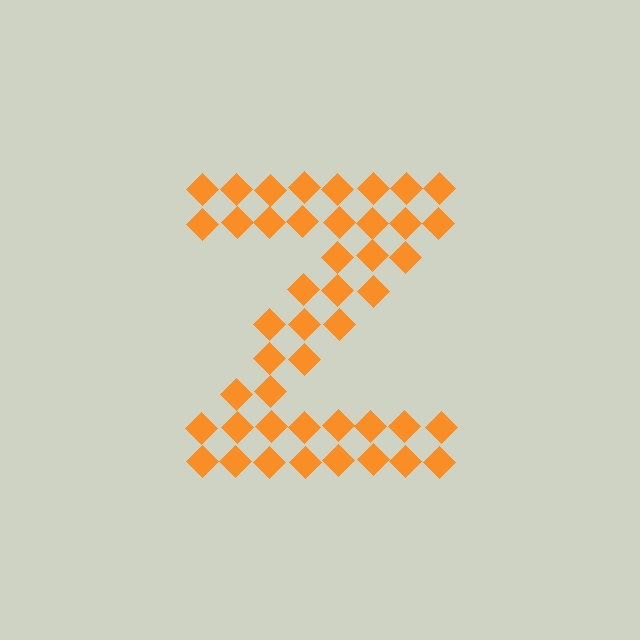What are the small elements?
The small elements are diamonds.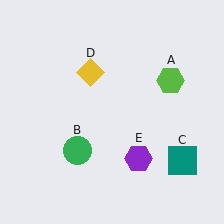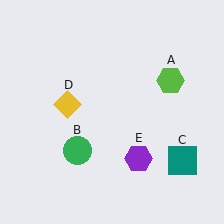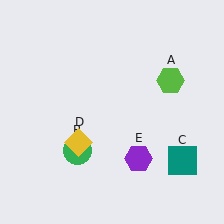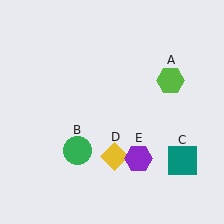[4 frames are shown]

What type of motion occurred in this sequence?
The yellow diamond (object D) rotated counterclockwise around the center of the scene.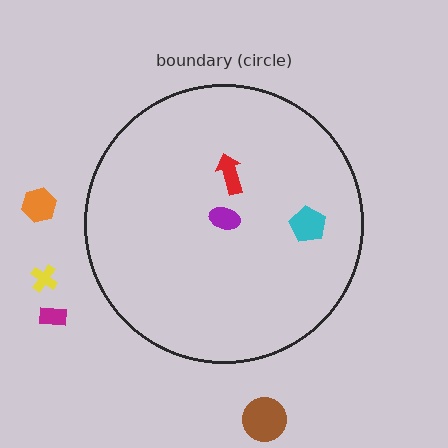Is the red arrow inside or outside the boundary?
Inside.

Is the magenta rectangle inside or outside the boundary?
Outside.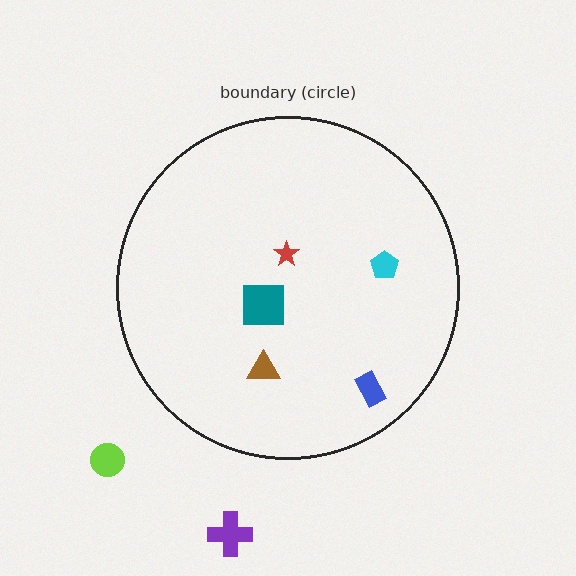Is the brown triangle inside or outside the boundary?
Inside.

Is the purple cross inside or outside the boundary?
Outside.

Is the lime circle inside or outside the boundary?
Outside.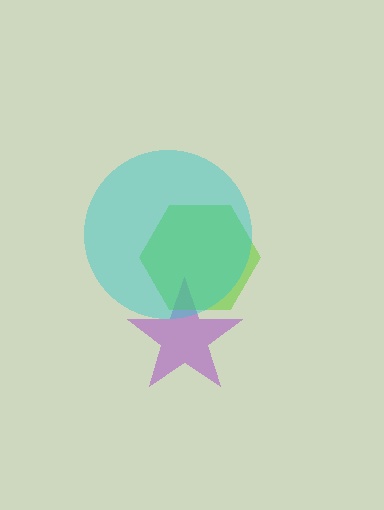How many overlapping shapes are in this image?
There are 3 overlapping shapes in the image.